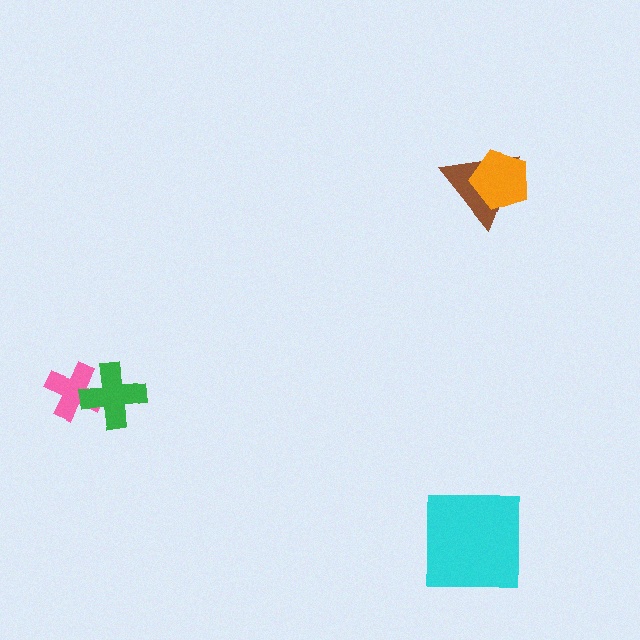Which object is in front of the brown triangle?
The orange pentagon is in front of the brown triangle.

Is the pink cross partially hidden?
Yes, it is partially covered by another shape.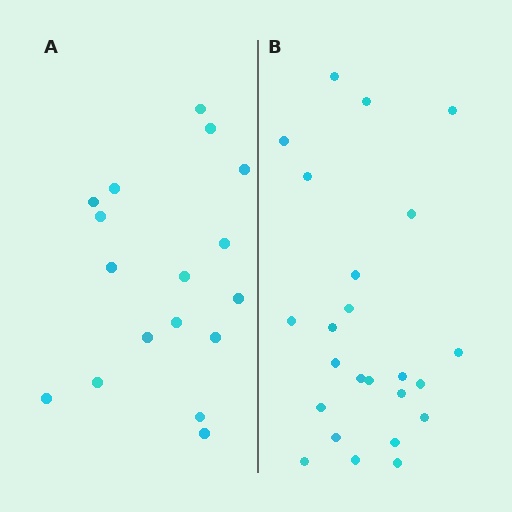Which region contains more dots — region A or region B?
Region B (the right region) has more dots.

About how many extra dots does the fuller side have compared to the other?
Region B has roughly 8 or so more dots than region A.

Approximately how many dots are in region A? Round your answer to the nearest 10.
About 20 dots. (The exact count is 17, which rounds to 20.)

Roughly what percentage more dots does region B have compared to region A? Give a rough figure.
About 40% more.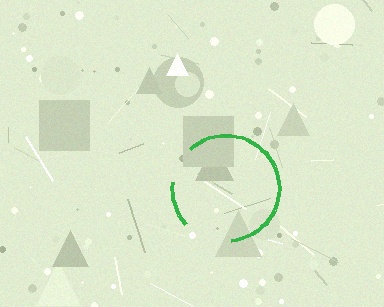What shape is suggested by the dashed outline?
The dashed outline suggests a circle.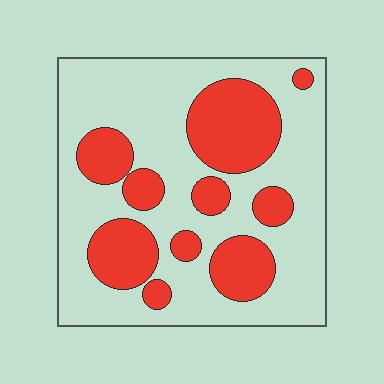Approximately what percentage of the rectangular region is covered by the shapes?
Approximately 30%.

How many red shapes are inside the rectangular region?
10.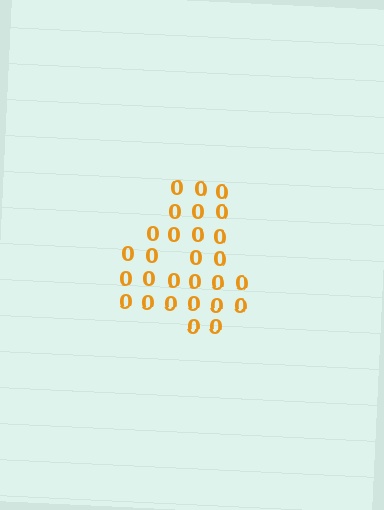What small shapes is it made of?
It is made of small digit 0's.